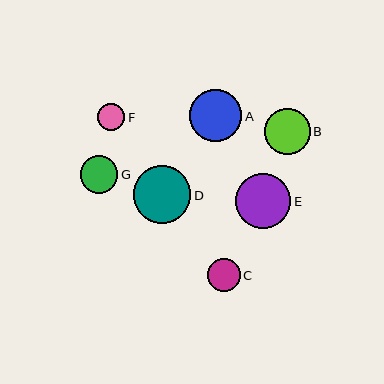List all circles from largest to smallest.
From largest to smallest: D, E, A, B, G, C, F.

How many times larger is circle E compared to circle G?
Circle E is approximately 1.5 times the size of circle G.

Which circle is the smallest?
Circle F is the smallest with a size of approximately 27 pixels.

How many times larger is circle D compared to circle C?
Circle D is approximately 1.8 times the size of circle C.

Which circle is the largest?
Circle D is the largest with a size of approximately 58 pixels.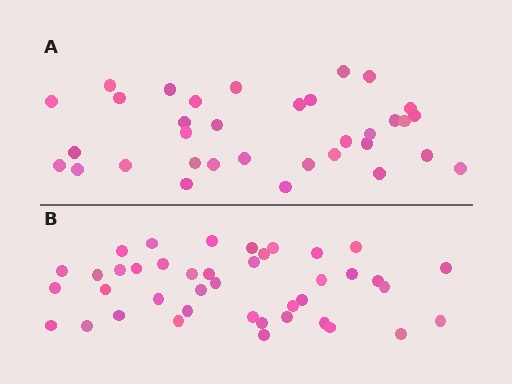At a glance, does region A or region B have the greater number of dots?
Region B (the bottom region) has more dots.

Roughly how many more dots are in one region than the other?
Region B has roughly 8 or so more dots than region A.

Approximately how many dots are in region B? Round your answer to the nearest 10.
About 40 dots. (The exact count is 41, which rounds to 40.)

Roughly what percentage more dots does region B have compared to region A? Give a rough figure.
About 20% more.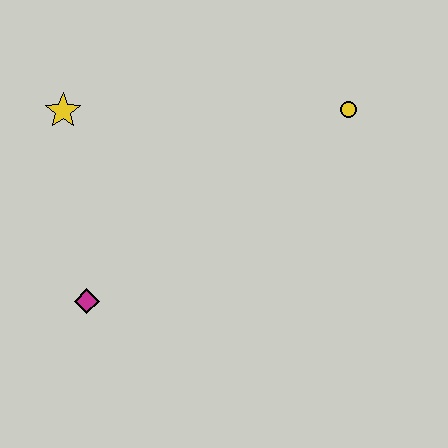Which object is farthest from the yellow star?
The yellow circle is farthest from the yellow star.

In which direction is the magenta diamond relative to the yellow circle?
The magenta diamond is to the left of the yellow circle.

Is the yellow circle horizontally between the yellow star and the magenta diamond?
No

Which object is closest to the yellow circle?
The yellow star is closest to the yellow circle.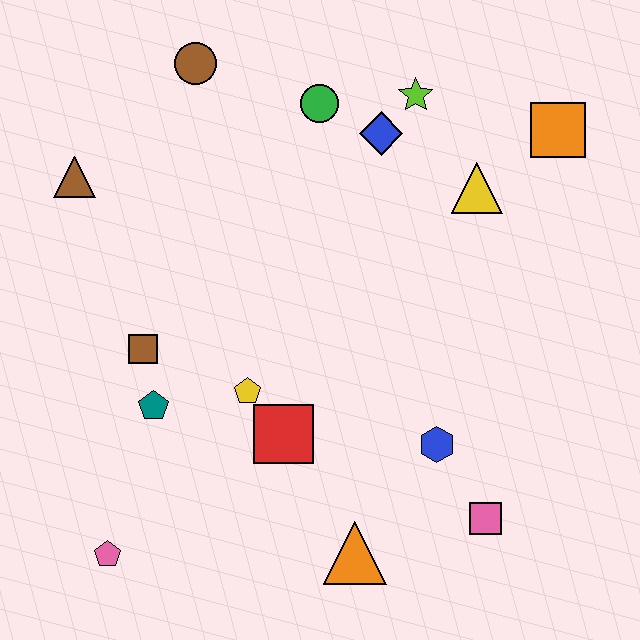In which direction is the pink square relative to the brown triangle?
The pink square is to the right of the brown triangle.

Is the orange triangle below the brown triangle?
Yes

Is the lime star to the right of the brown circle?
Yes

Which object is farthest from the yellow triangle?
The pink pentagon is farthest from the yellow triangle.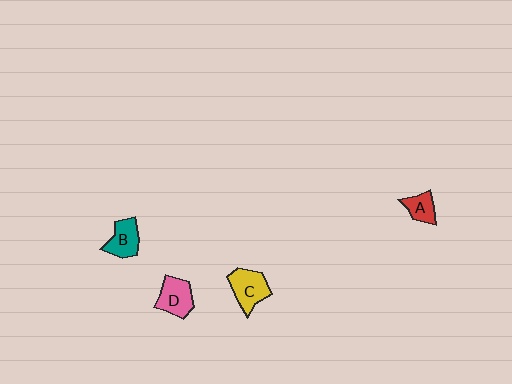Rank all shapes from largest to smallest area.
From largest to smallest: C (yellow), D (pink), B (teal), A (red).